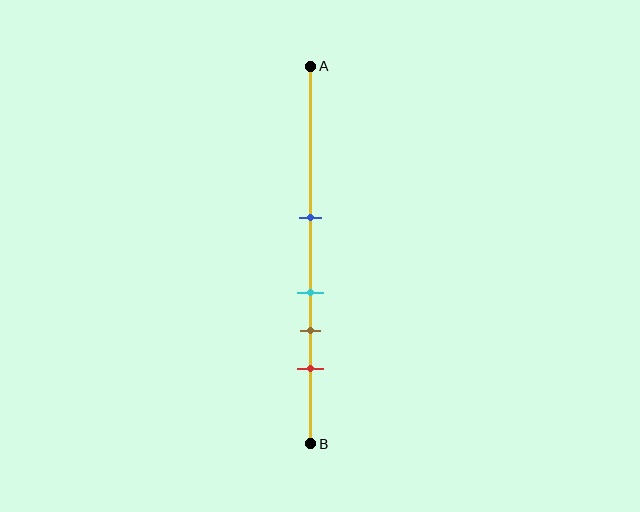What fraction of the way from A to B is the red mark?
The red mark is approximately 80% (0.8) of the way from A to B.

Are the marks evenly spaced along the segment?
No, the marks are not evenly spaced.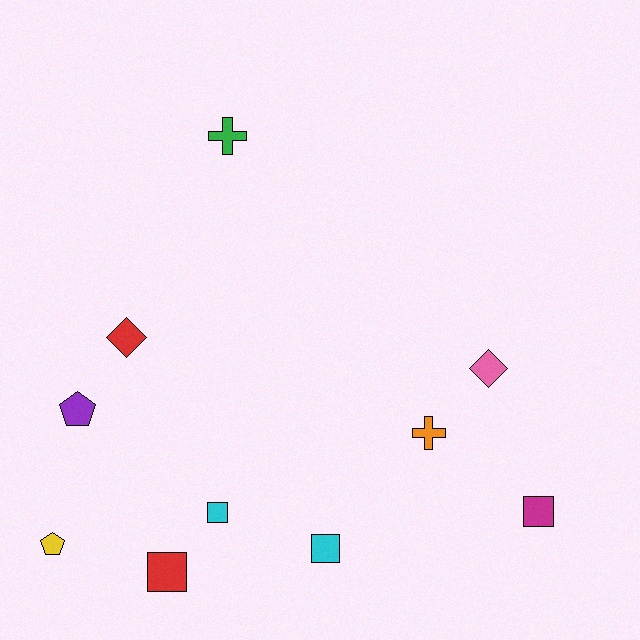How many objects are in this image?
There are 10 objects.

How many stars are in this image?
There are no stars.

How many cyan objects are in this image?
There are 2 cyan objects.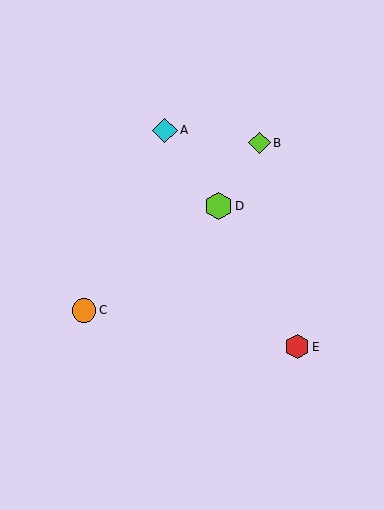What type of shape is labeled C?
Shape C is an orange circle.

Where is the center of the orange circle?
The center of the orange circle is at (84, 310).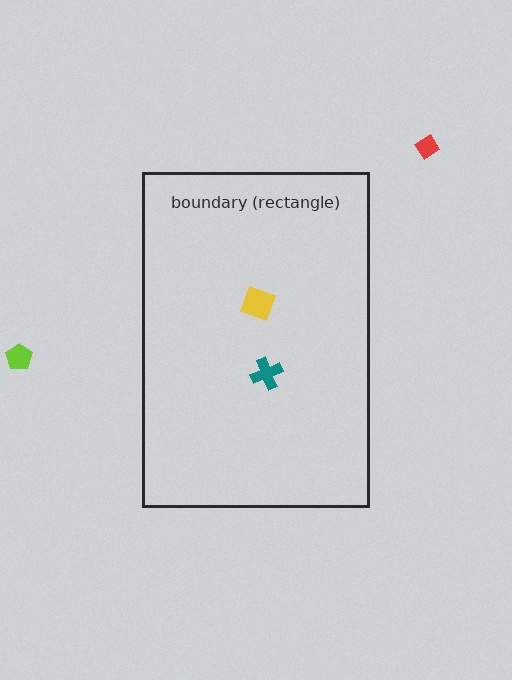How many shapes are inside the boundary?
2 inside, 2 outside.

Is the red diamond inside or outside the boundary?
Outside.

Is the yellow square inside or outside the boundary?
Inside.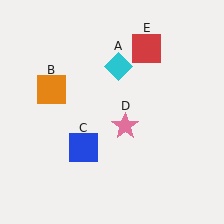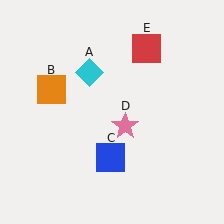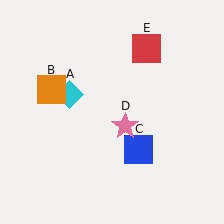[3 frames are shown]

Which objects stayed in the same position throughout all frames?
Orange square (object B) and pink star (object D) and red square (object E) remained stationary.